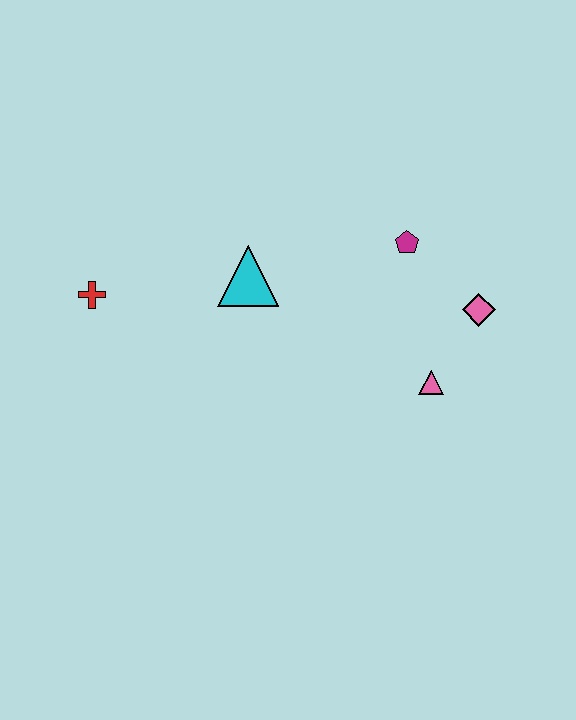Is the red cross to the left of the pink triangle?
Yes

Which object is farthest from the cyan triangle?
The pink diamond is farthest from the cyan triangle.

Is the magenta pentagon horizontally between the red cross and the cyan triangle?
No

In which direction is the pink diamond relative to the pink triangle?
The pink diamond is above the pink triangle.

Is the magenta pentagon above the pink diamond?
Yes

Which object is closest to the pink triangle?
The pink diamond is closest to the pink triangle.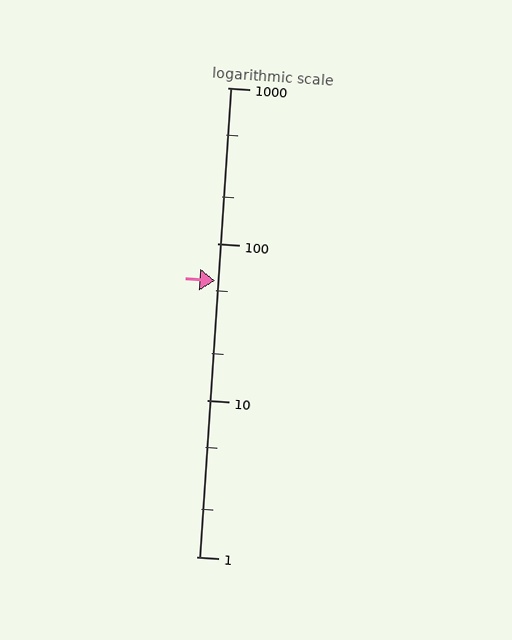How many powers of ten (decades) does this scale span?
The scale spans 3 decades, from 1 to 1000.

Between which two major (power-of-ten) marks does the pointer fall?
The pointer is between 10 and 100.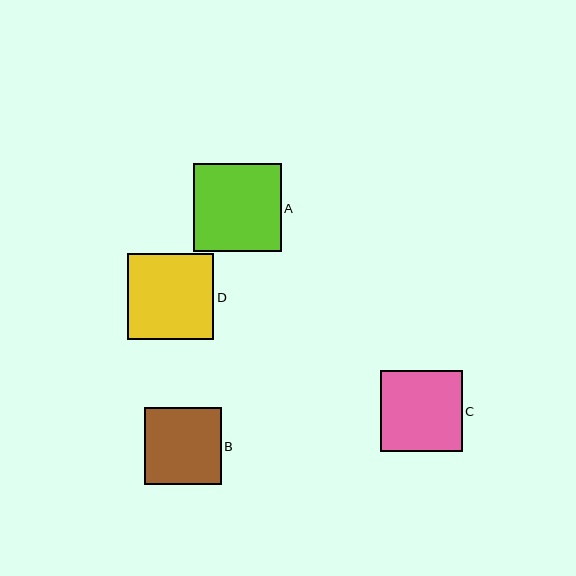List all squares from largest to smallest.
From largest to smallest: A, D, C, B.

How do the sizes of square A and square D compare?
Square A and square D are approximately the same size.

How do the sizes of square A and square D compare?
Square A and square D are approximately the same size.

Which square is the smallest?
Square B is the smallest with a size of approximately 77 pixels.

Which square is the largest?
Square A is the largest with a size of approximately 88 pixels.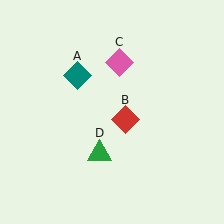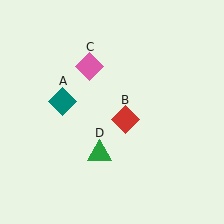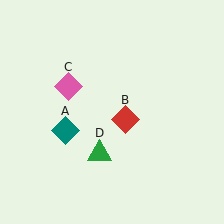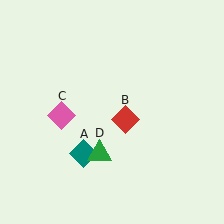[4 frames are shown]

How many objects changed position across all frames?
2 objects changed position: teal diamond (object A), pink diamond (object C).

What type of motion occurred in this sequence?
The teal diamond (object A), pink diamond (object C) rotated counterclockwise around the center of the scene.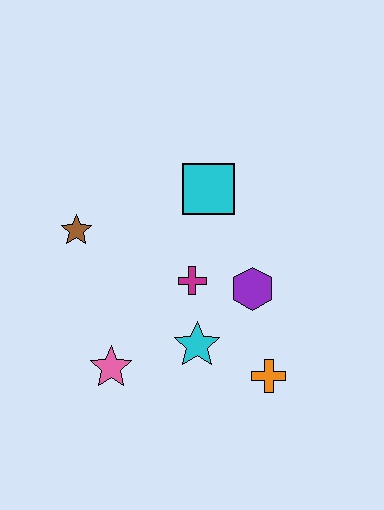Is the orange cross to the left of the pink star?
No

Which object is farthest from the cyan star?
The brown star is farthest from the cyan star.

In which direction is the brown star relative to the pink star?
The brown star is above the pink star.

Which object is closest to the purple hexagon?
The magenta cross is closest to the purple hexagon.